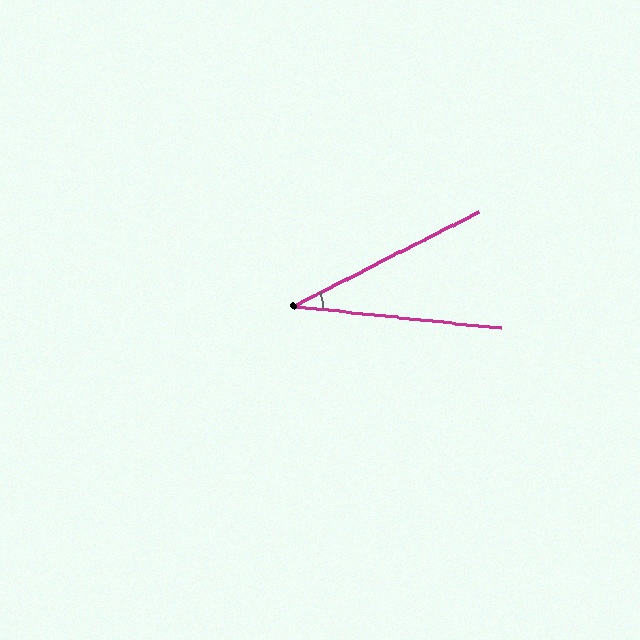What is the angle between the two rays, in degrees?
Approximately 33 degrees.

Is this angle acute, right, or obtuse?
It is acute.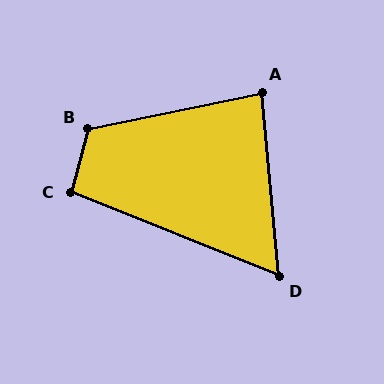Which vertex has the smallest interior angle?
D, at approximately 63 degrees.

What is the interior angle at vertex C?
Approximately 96 degrees (obtuse).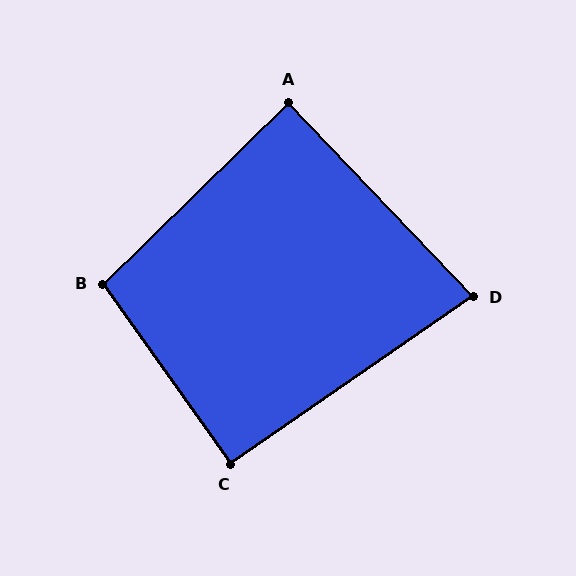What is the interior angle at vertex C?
Approximately 91 degrees (approximately right).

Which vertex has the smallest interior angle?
D, at approximately 81 degrees.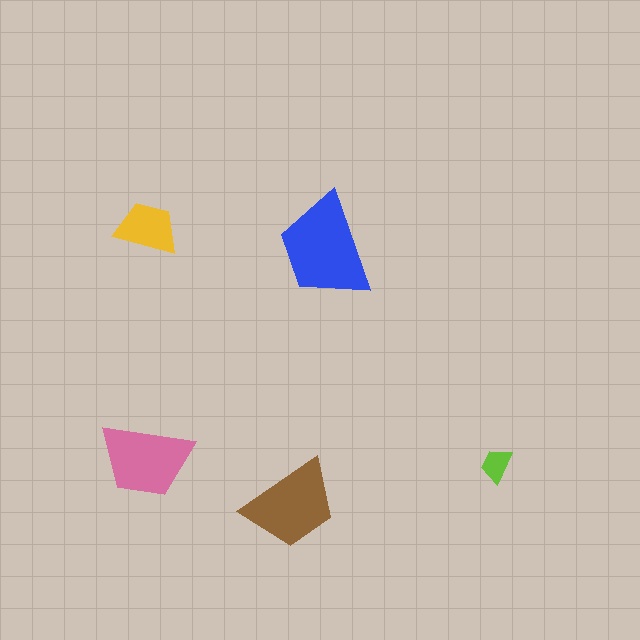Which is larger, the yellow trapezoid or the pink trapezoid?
The pink one.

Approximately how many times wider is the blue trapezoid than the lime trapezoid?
About 3 times wider.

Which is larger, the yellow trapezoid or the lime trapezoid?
The yellow one.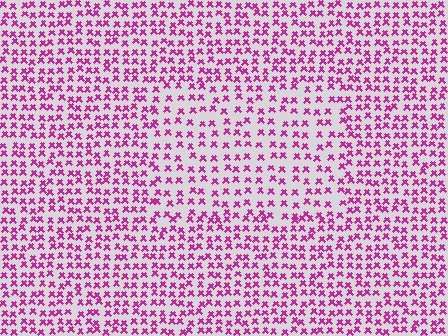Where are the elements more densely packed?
The elements are more densely packed outside the rectangle boundary.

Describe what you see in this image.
The image contains small magenta elements arranged at two different densities. A rectangle-shaped region is visible where the elements are less densely packed than the surrounding area.